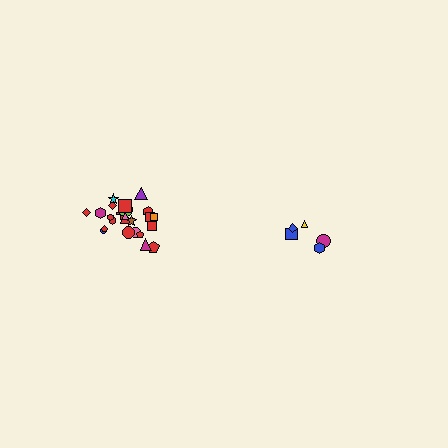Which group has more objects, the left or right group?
The left group.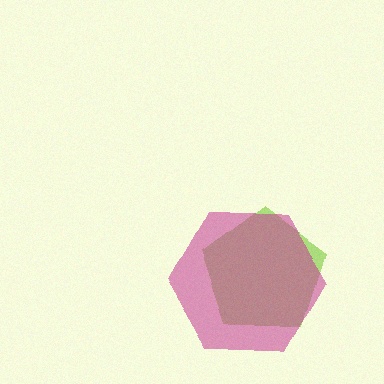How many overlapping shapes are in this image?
There are 2 overlapping shapes in the image.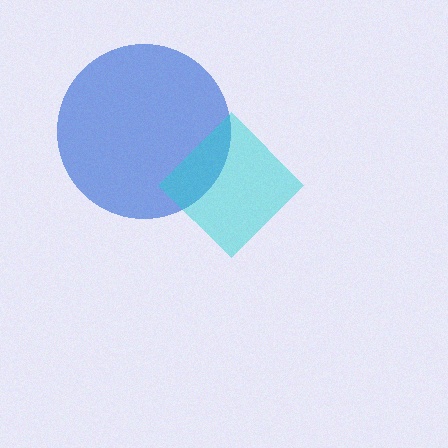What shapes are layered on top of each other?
The layered shapes are: a blue circle, a cyan diamond.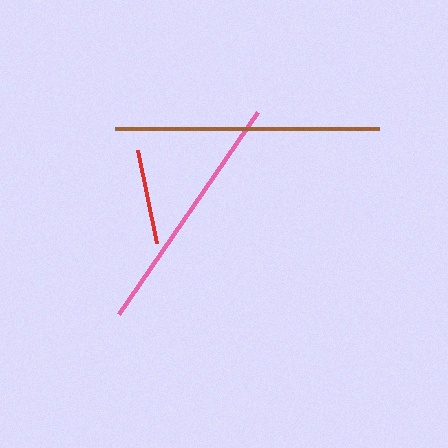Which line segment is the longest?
The brown line is the longest at approximately 264 pixels.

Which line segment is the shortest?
The red line is the shortest at approximately 95 pixels.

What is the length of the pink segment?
The pink segment is approximately 245 pixels long.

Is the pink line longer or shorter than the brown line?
The brown line is longer than the pink line.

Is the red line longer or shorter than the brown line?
The brown line is longer than the red line.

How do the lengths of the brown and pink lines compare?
The brown and pink lines are approximately the same length.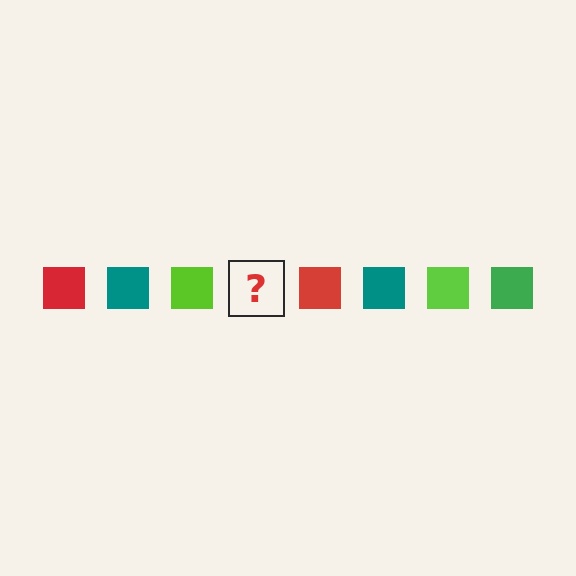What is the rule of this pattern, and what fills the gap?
The rule is that the pattern cycles through red, teal, lime, green squares. The gap should be filled with a green square.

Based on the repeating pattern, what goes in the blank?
The blank should be a green square.